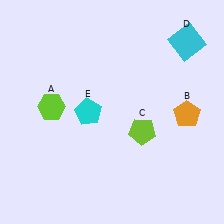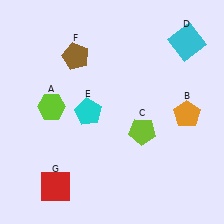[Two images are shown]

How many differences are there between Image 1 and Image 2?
There are 2 differences between the two images.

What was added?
A brown pentagon (F), a red square (G) were added in Image 2.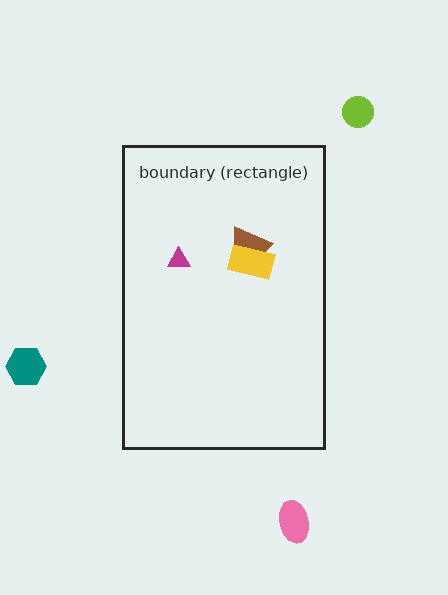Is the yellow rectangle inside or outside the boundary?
Inside.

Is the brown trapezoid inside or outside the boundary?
Inside.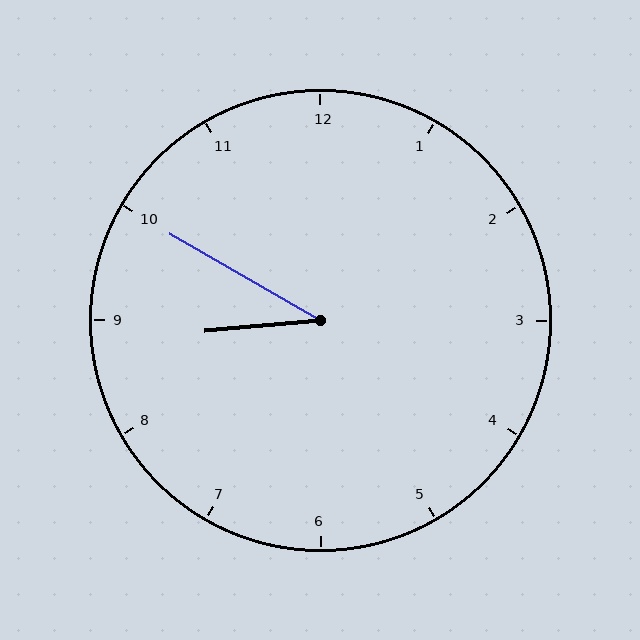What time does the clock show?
8:50.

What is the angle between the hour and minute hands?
Approximately 35 degrees.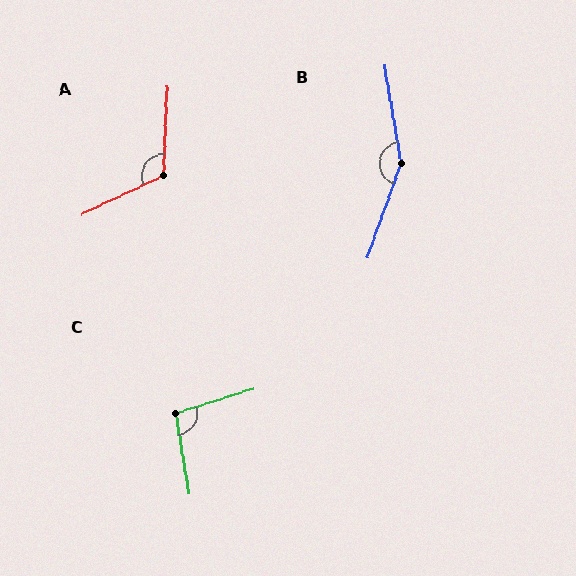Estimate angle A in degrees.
Approximately 117 degrees.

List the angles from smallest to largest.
C (98°), A (117°), B (151°).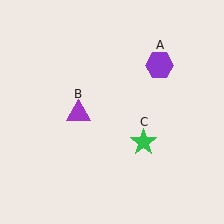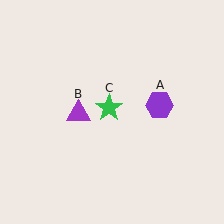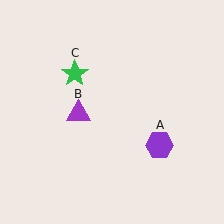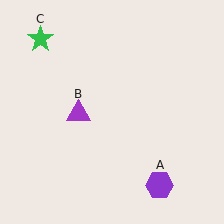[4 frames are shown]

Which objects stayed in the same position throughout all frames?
Purple triangle (object B) remained stationary.